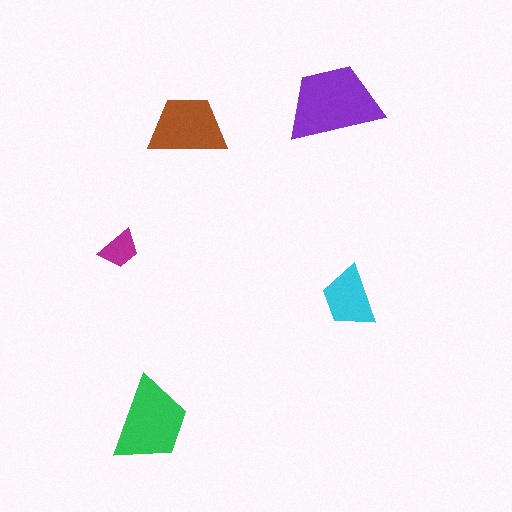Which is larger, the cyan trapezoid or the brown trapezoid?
The brown one.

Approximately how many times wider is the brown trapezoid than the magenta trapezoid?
About 2 times wider.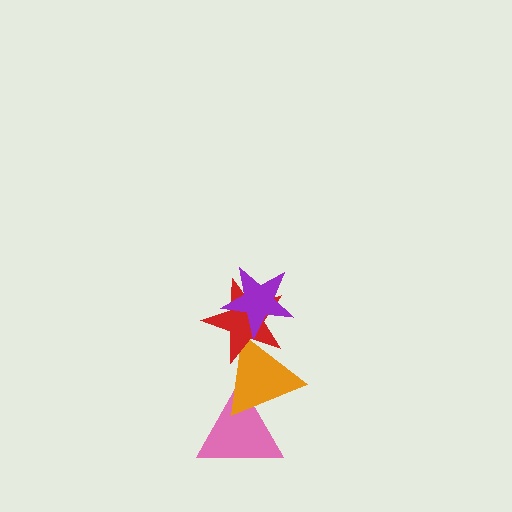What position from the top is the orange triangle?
The orange triangle is 3rd from the top.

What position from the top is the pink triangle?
The pink triangle is 4th from the top.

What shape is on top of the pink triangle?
The orange triangle is on top of the pink triangle.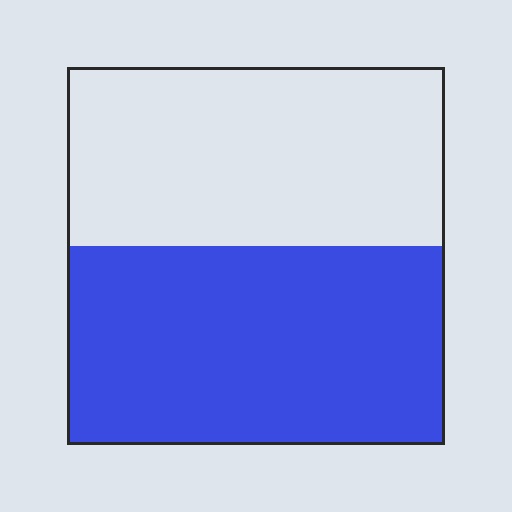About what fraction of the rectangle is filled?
About one half (1/2).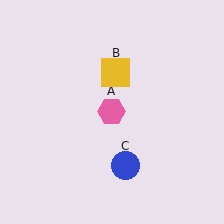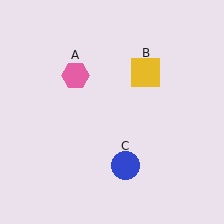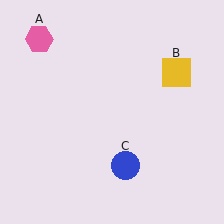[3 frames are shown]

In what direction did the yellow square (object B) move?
The yellow square (object B) moved right.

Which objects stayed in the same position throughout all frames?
Blue circle (object C) remained stationary.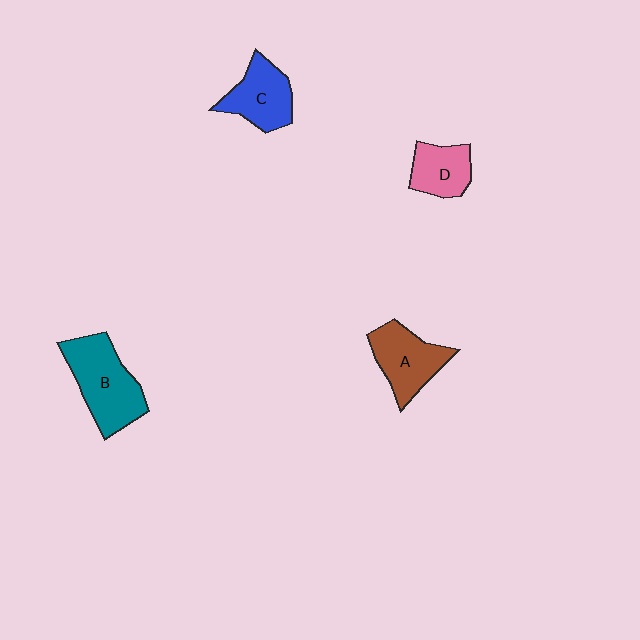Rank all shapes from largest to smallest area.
From largest to smallest: B (teal), A (brown), C (blue), D (pink).